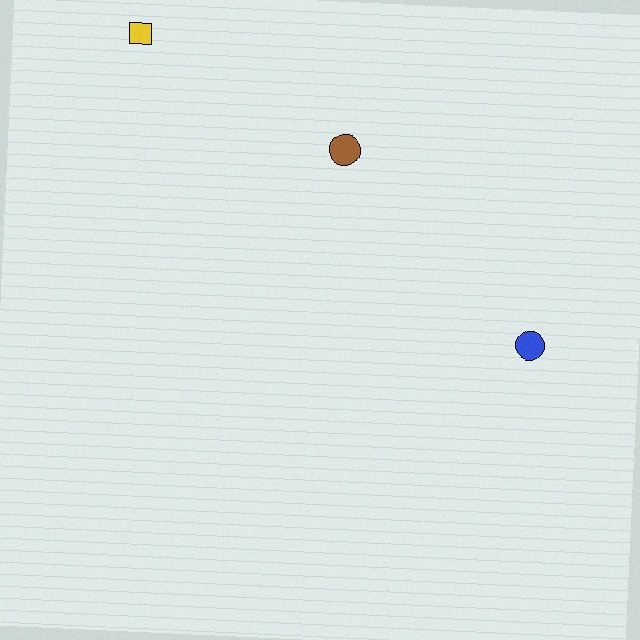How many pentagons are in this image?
There are no pentagons.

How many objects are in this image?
There are 3 objects.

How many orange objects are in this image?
There are no orange objects.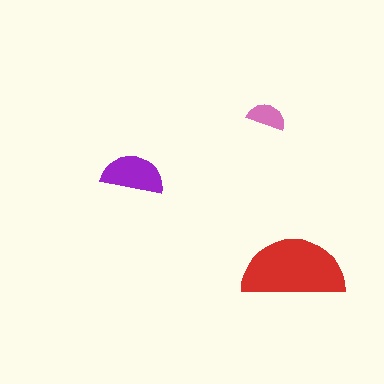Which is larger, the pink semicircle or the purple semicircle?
The purple one.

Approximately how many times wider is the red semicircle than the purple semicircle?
About 1.5 times wider.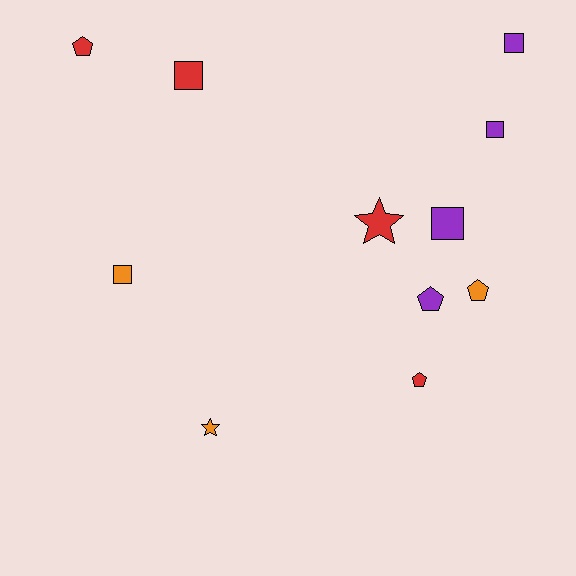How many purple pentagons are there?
There is 1 purple pentagon.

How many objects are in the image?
There are 11 objects.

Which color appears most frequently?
Red, with 4 objects.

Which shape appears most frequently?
Square, with 5 objects.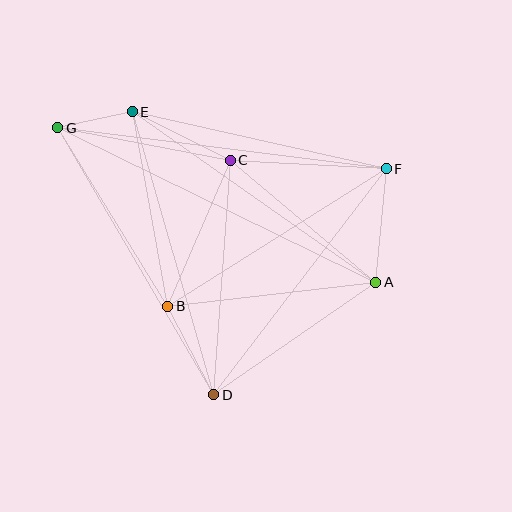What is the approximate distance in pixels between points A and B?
The distance between A and B is approximately 209 pixels.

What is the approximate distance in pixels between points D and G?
The distance between D and G is approximately 310 pixels.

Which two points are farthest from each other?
Points A and G are farthest from each other.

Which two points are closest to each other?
Points E and G are closest to each other.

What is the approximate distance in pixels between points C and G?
The distance between C and G is approximately 176 pixels.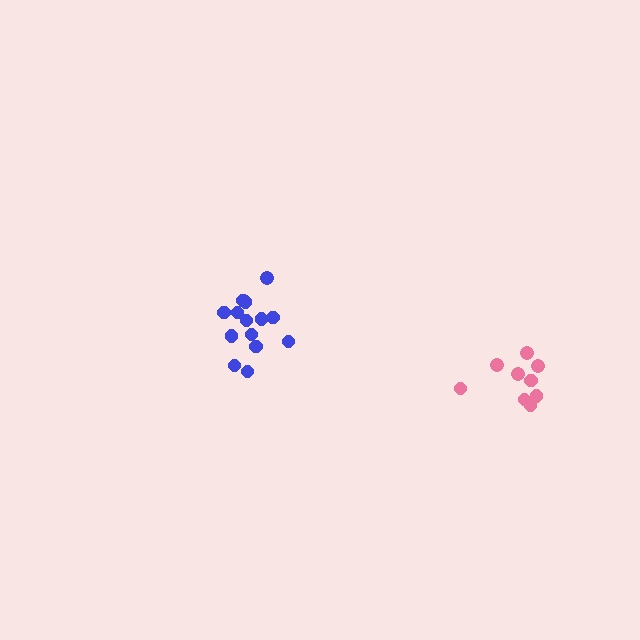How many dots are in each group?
Group 1: 14 dots, Group 2: 9 dots (23 total).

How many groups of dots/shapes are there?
There are 2 groups.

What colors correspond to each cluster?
The clusters are colored: blue, pink.